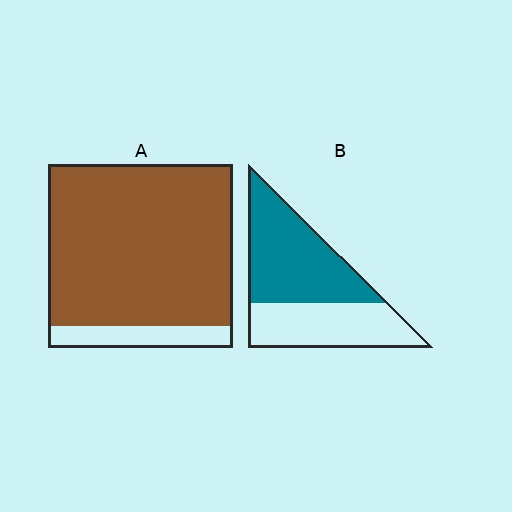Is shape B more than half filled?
Yes.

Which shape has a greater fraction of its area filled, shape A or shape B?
Shape A.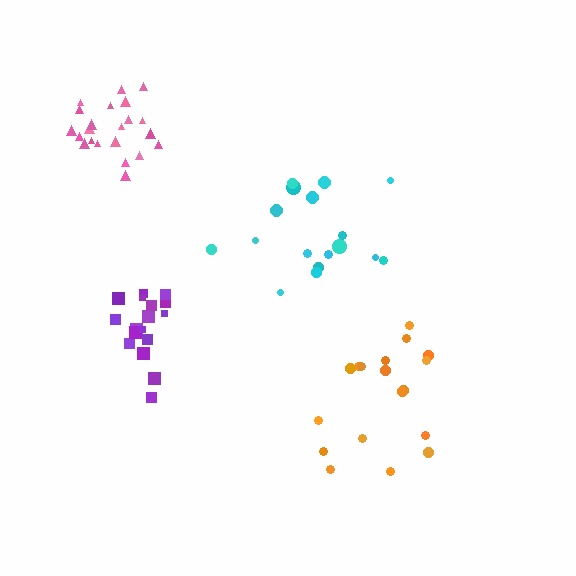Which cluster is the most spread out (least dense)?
Cyan.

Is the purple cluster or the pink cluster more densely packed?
Pink.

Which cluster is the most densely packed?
Pink.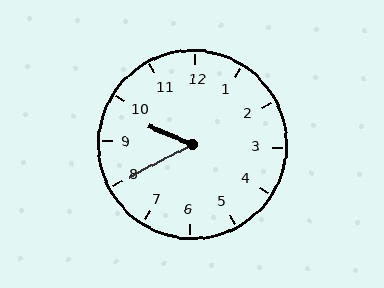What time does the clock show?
9:40.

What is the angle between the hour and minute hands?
Approximately 50 degrees.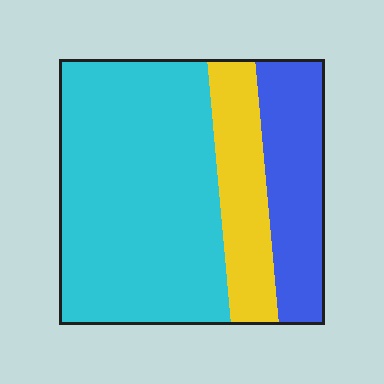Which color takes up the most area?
Cyan, at roughly 60%.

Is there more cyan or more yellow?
Cyan.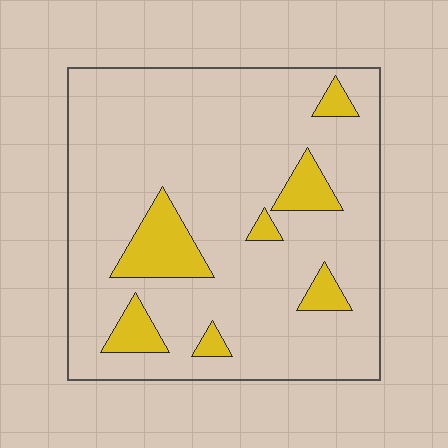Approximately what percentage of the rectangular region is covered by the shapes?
Approximately 15%.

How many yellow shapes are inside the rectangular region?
7.